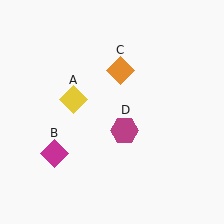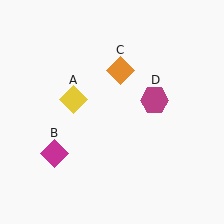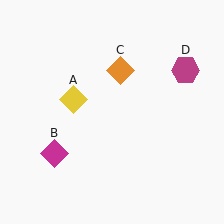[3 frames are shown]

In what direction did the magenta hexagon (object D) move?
The magenta hexagon (object D) moved up and to the right.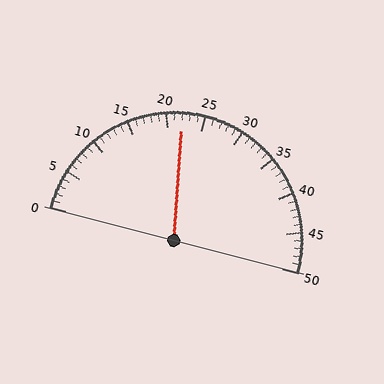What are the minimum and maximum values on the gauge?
The gauge ranges from 0 to 50.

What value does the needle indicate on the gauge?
The needle indicates approximately 22.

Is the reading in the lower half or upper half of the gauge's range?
The reading is in the lower half of the range (0 to 50).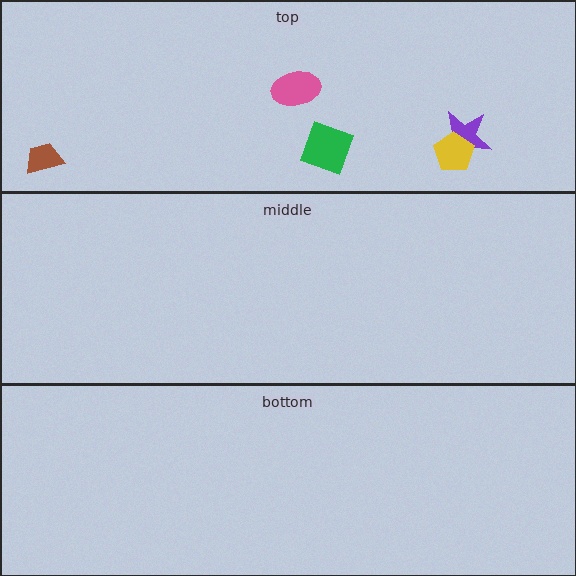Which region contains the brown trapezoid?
The top region.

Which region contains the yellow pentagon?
The top region.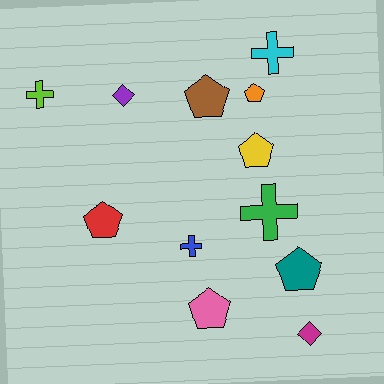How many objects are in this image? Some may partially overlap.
There are 12 objects.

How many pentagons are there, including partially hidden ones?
There are 6 pentagons.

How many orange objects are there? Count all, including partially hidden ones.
There is 1 orange object.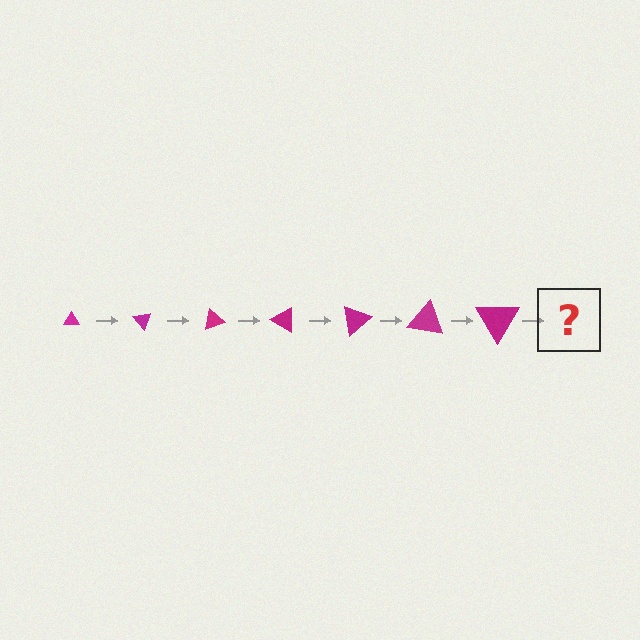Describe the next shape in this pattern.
It should be a triangle, larger than the previous one and rotated 350 degrees from the start.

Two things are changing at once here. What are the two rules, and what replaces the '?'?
The two rules are that the triangle grows larger each step and it rotates 50 degrees each step. The '?' should be a triangle, larger than the previous one and rotated 350 degrees from the start.